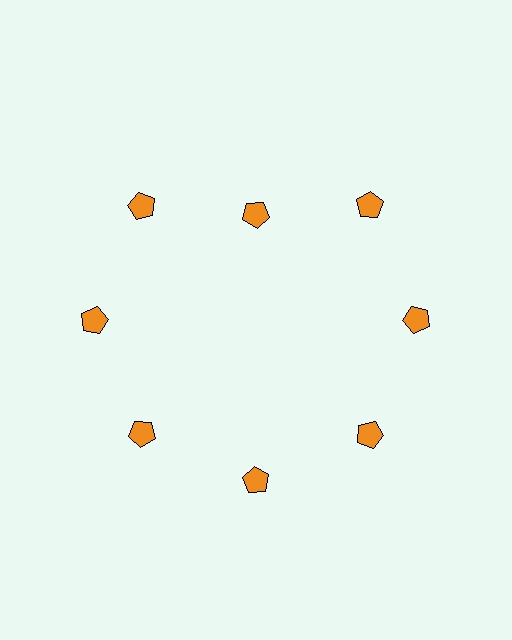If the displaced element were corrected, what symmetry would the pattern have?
It would have 8-fold rotational symmetry — the pattern would map onto itself every 45 degrees.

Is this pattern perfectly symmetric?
No. The 8 orange pentagons are arranged in a ring, but one element near the 12 o'clock position is pulled inward toward the center, breaking the 8-fold rotational symmetry.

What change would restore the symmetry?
The symmetry would be restored by moving it outward, back onto the ring so that all 8 pentagons sit at equal angles and equal distance from the center.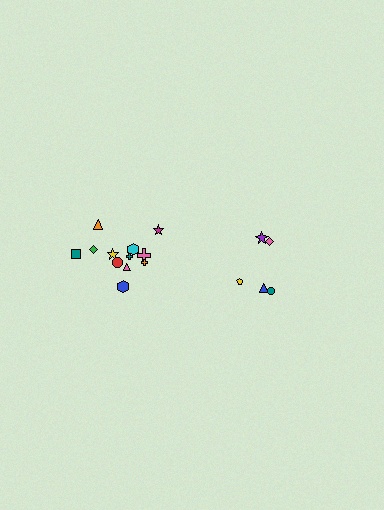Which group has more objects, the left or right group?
The left group.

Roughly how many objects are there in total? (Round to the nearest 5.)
Roughly 15 objects in total.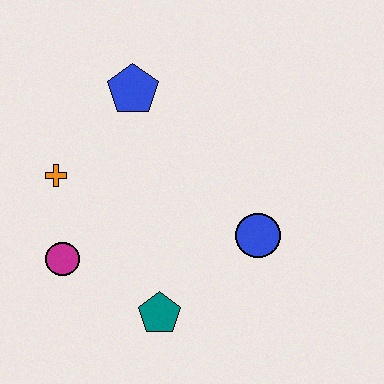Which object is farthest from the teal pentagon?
The blue pentagon is farthest from the teal pentagon.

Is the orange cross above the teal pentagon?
Yes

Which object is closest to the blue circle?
The teal pentagon is closest to the blue circle.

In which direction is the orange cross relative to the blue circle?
The orange cross is to the left of the blue circle.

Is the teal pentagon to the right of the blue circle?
No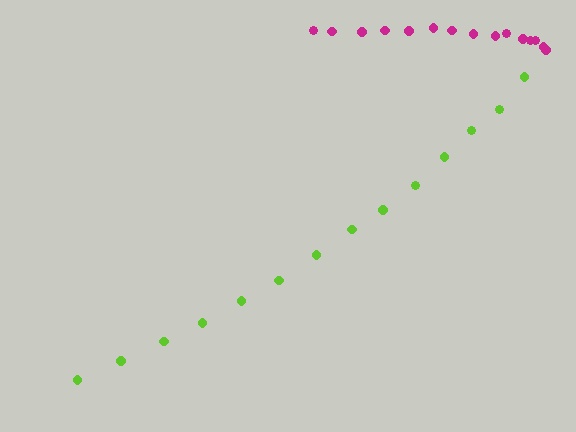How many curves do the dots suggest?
There are 2 distinct paths.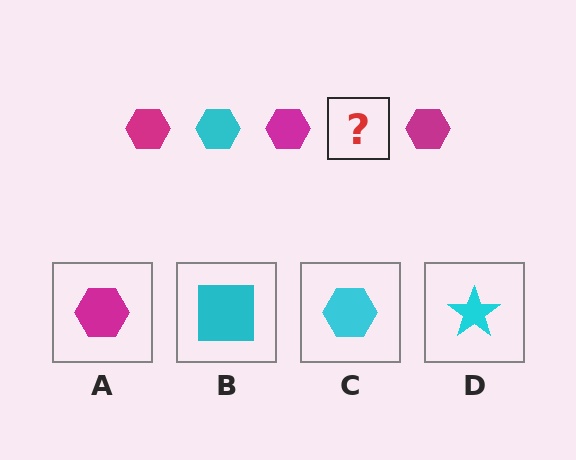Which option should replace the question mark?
Option C.